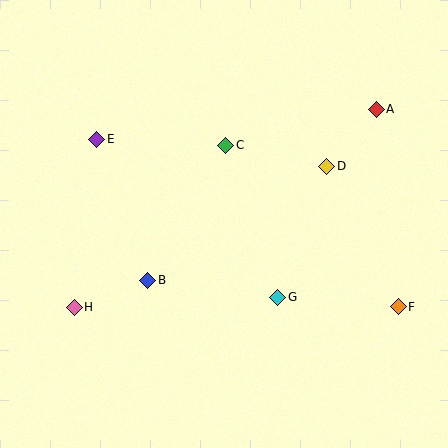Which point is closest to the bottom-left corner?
Point H is closest to the bottom-left corner.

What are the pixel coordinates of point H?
Point H is at (74, 307).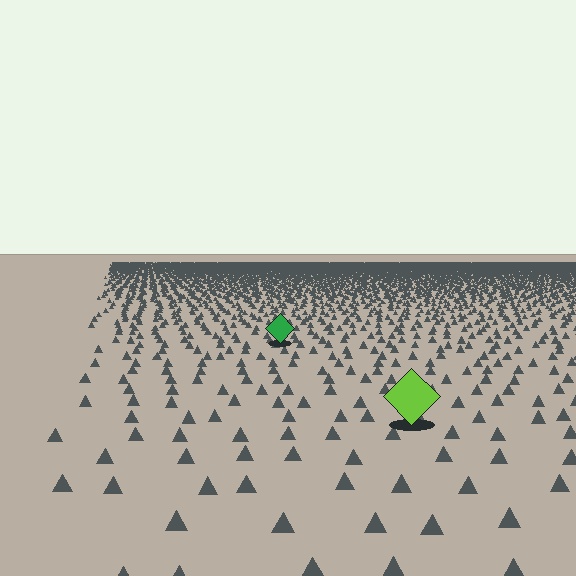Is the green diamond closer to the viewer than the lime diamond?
No. The lime diamond is closer — you can tell from the texture gradient: the ground texture is coarser near it.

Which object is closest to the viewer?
The lime diamond is closest. The texture marks near it are larger and more spread out.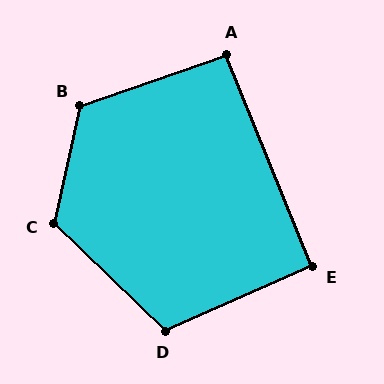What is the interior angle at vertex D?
Approximately 112 degrees (obtuse).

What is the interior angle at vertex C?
Approximately 122 degrees (obtuse).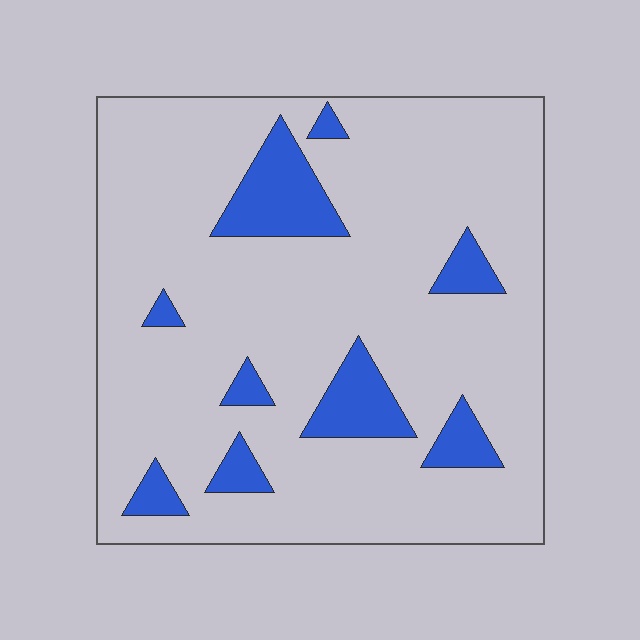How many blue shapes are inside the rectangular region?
9.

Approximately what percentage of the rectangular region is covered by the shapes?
Approximately 15%.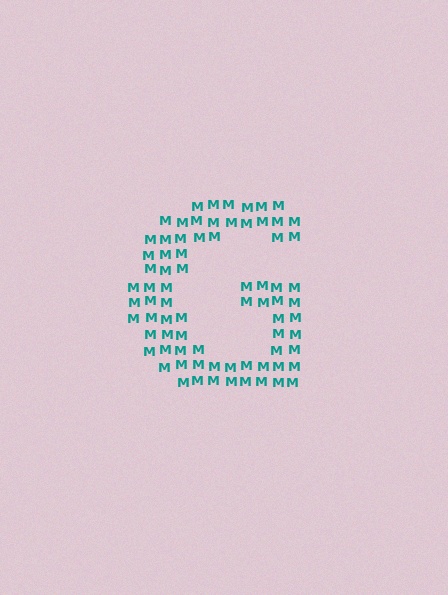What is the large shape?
The large shape is the letter G.